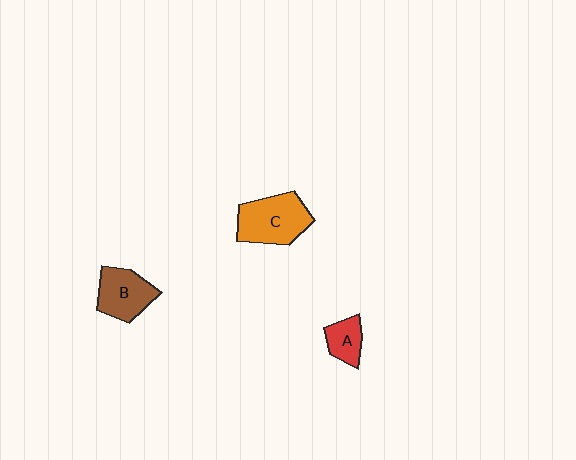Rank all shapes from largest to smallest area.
From largest to smallest: C (orange), B (brown), A (red).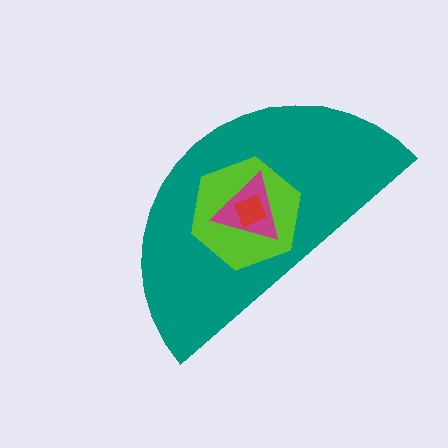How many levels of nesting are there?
4.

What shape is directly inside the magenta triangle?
The red square.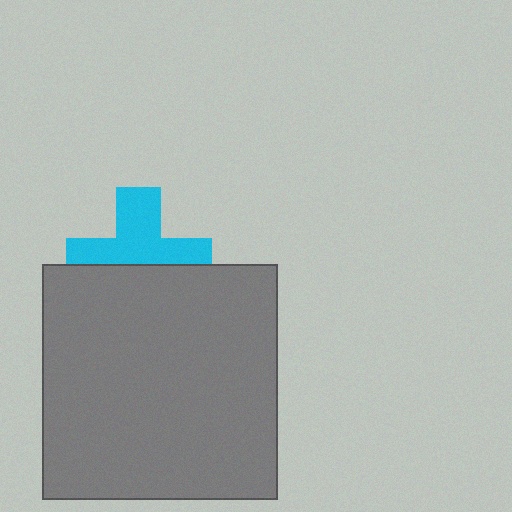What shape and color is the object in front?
The object in front is a gray square.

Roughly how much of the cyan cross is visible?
About half of it is visible (roughly 54%).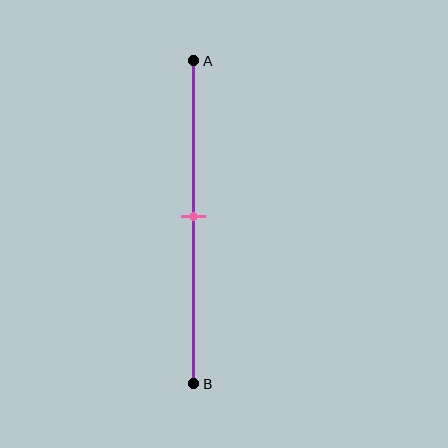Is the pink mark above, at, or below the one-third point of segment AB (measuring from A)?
The pink mark is below the one-third point of segment AB.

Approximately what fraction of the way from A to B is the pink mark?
The pink mark is approximately 50% of the way from A to B.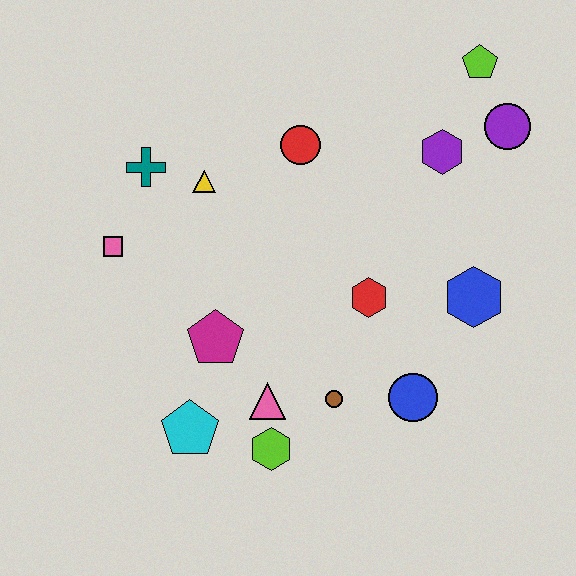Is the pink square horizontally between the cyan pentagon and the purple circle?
No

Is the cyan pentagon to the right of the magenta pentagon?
No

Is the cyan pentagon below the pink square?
Yes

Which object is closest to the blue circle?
The brown circle is closest to the blue circle.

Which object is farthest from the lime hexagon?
The lime pentagon is farthest from the lime hexagon.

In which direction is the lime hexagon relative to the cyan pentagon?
The lime hexagon is to the right of the cyan pentagon.